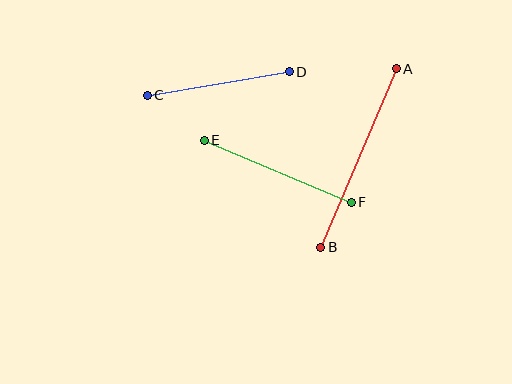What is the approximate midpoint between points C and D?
The midpoint is at approximately (218, 83) pixels.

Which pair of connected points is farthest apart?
Points A and B are farthest apart.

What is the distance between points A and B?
The distance is approximately 194 pixels.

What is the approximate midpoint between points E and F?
The midpoint is at approximately (278, 171) pixels.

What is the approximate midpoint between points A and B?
The midpoint is at approximately (359, 158) pixels.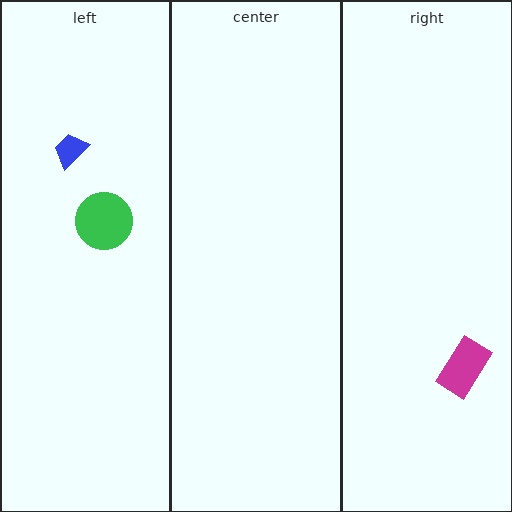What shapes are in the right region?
The magenta rectangle.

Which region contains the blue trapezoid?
The left region.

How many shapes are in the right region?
1.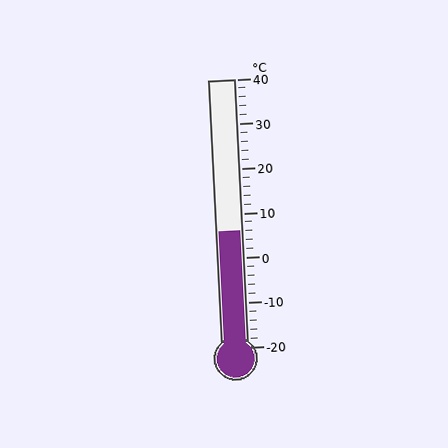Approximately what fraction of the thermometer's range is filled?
The thermometer is filled to approximately 45% of its range.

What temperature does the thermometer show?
The thermometer shows approximately 6°C.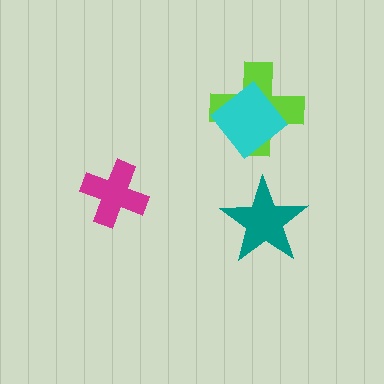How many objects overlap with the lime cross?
1 object overlaps with the lime cross.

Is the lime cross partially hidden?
Yes, it is partially covered by another shape.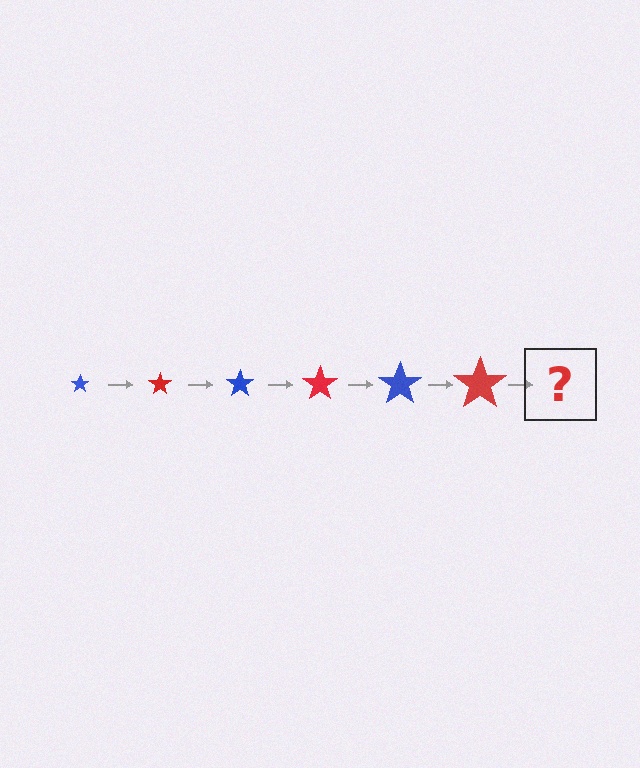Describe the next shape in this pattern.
It should be a blue star, larger than the previous one.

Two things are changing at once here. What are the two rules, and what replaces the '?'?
The two rules are that the star grows larger each step and the color cycles through blue and red. The '?' should be a blue star, larger than the previous one.